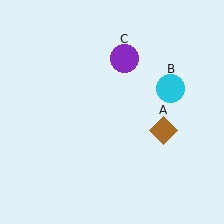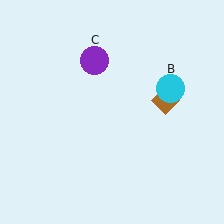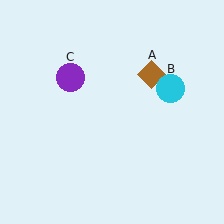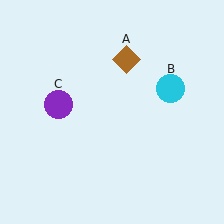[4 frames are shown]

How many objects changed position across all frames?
2 objects changed position: brown diamond (object A), purple circle (object C).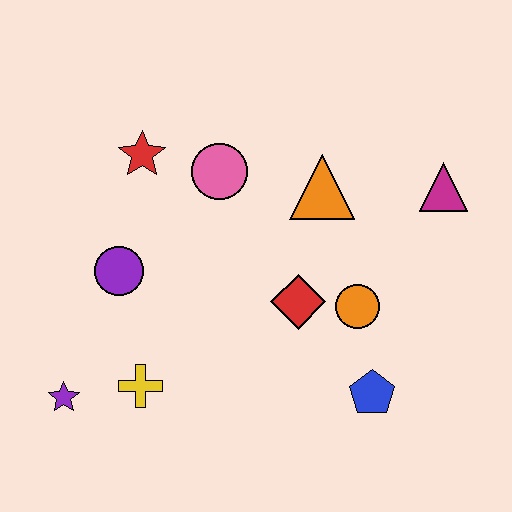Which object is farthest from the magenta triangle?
The purple star is farthest from the magenta triangle.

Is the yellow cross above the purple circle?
No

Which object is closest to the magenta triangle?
The orange triangle is closest to the magenta triangle.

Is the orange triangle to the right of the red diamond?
Yes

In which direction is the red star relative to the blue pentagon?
The red star is above the blue pentagon.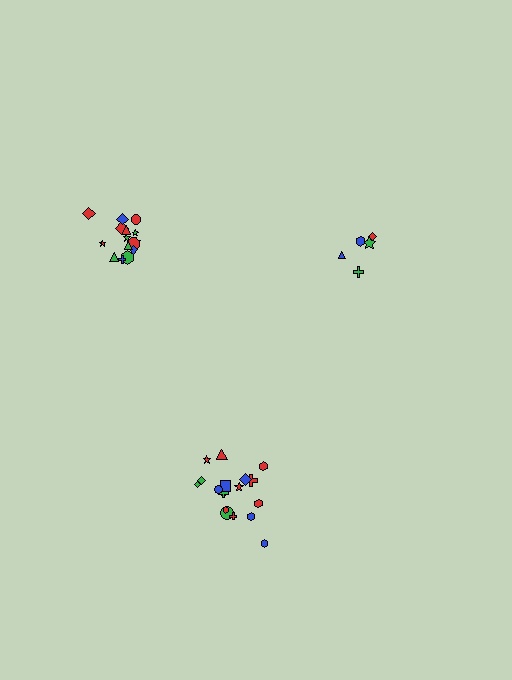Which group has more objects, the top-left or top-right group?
The top-left group.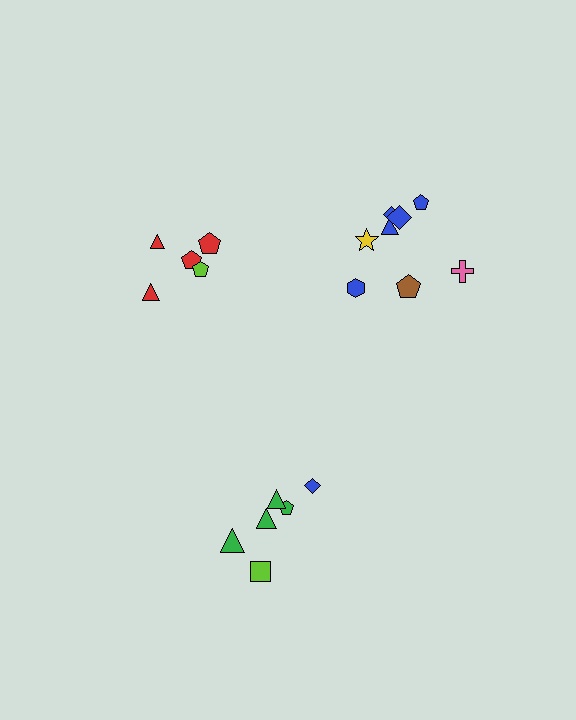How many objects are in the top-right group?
There are 8 objects.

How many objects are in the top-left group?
There are 5 objects.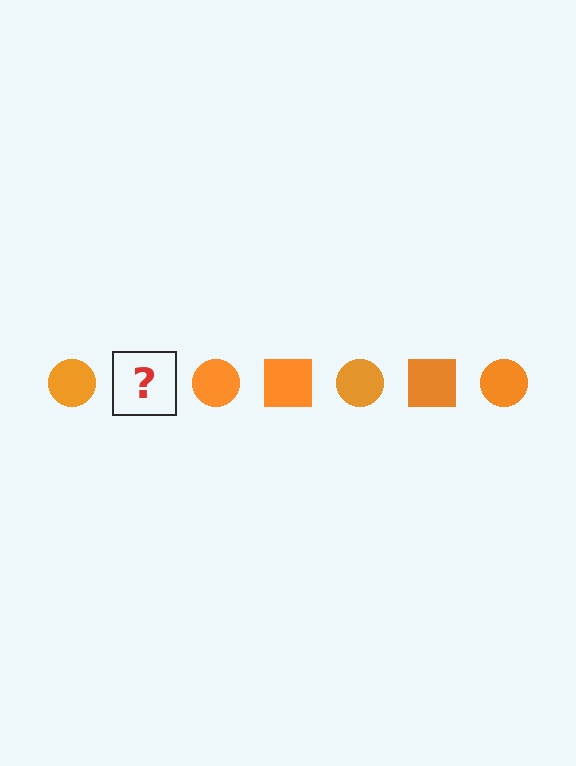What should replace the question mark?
The question mark should be replaced with an orange square.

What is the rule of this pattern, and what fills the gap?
The rule is that the pattern cycles through circle, square shapes in orange. The gap should be filled with an orange square.